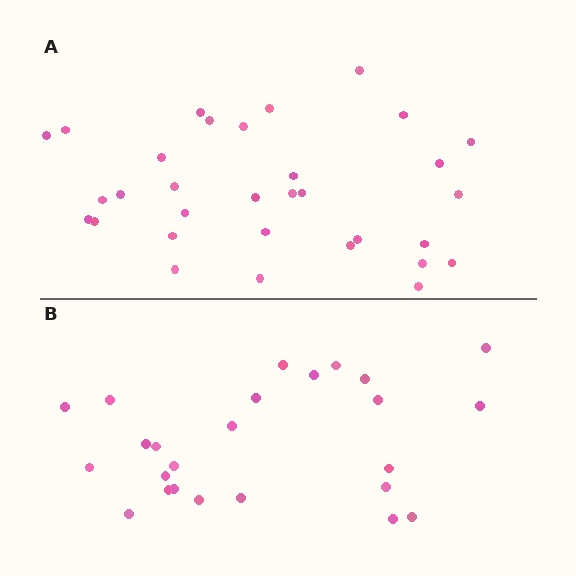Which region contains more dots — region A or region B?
Region A (the top region) has more dots.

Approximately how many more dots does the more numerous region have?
Region A has roughly 8 or so more dots than region B.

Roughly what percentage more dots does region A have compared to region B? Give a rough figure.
About 30% more.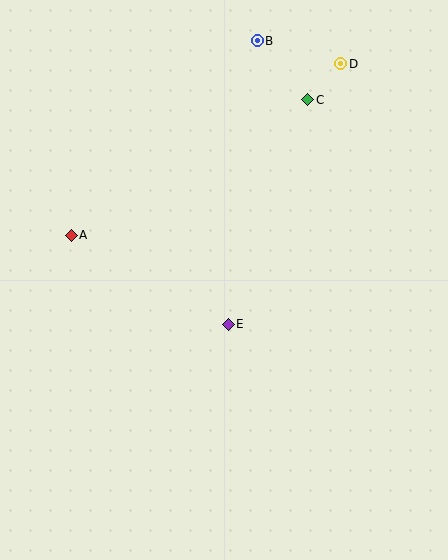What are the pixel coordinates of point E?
Point E is at (228, 324).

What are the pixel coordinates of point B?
Point B is at (257, 41).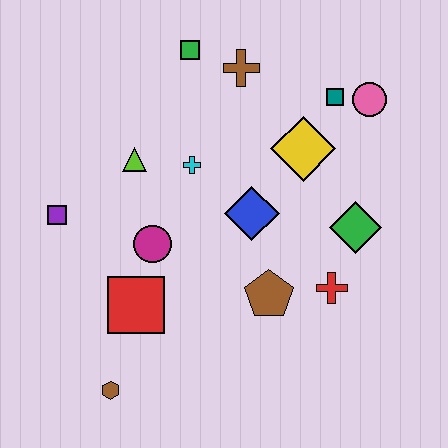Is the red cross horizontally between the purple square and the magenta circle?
No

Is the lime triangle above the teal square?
No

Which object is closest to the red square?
The magenta circle is closest to the red square.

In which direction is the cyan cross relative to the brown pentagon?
The cyan cross is above the brown pentagon.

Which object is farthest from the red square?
The pink circle is farthest from the red square.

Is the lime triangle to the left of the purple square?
No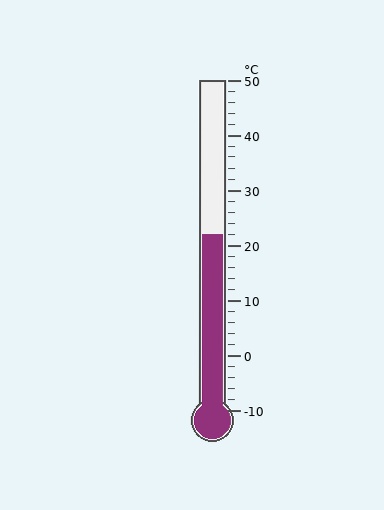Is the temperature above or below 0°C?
The temperature is above 0°C.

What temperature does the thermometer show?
The thermometer shows approximately 22°C.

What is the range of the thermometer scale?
The thermometer scale ranges from -10°C to 50°C.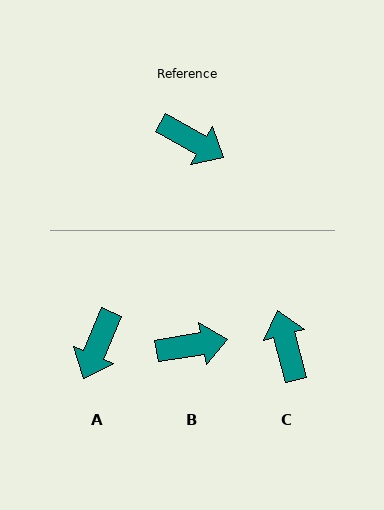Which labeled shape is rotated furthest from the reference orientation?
C, about 134 degrees away.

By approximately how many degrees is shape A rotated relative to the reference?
Approximately 83 degrees clockwise.